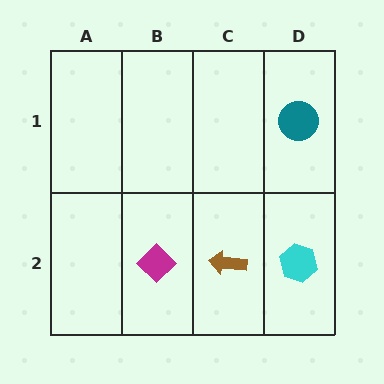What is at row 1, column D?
A teal circle.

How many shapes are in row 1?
1 shape.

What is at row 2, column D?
A cyan hexagon.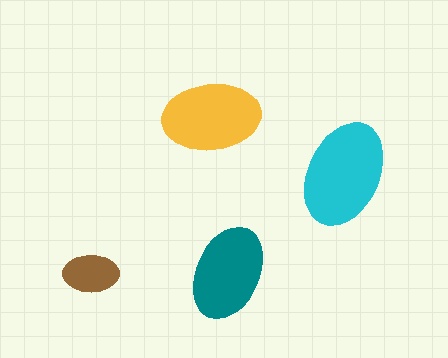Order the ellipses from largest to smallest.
the cyan one, the yellow one, the teal one, the brown one.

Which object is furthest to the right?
The cyan ellipse is rightmost.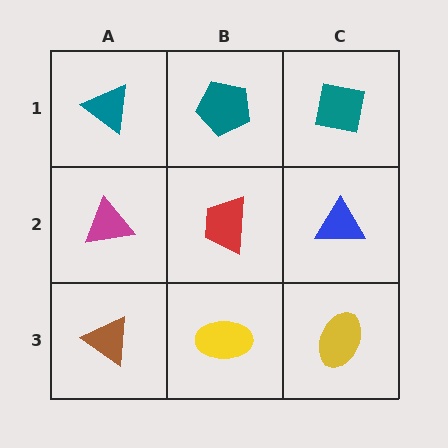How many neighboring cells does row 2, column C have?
3.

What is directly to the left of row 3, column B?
A brown triangle.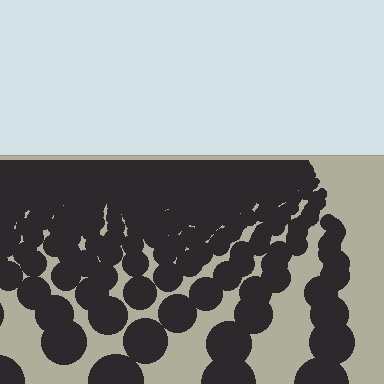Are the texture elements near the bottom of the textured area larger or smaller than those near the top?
Larger. Near the bottom, elements are closer to the viewer and appear at a bigger on-screen size.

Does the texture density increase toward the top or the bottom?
Density increases toward the top.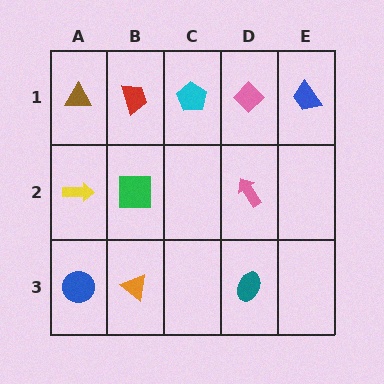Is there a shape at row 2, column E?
No, that cell is empty.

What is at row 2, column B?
A green square.